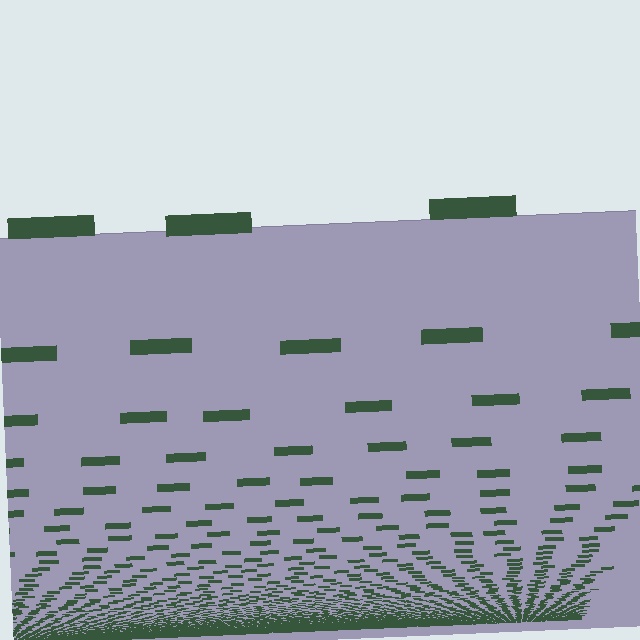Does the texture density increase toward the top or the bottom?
Density increases toward the bottom.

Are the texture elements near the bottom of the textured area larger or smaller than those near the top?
Smaller. The gradient is inverted — elements near the bottom are smaller and denser.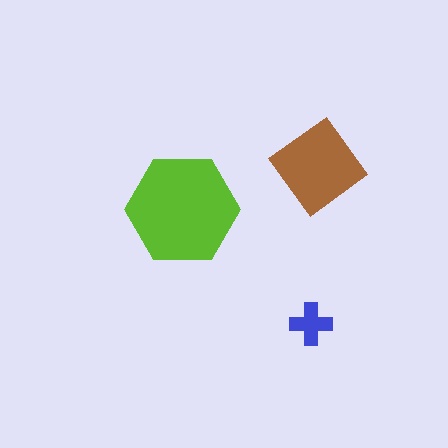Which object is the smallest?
The blue cross.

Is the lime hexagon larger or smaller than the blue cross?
Larger.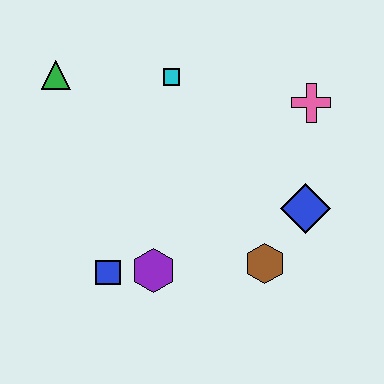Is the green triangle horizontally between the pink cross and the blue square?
No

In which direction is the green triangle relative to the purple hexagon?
The green triangle is above the purple hexagon.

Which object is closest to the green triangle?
The cyan square is closest to the green triangle.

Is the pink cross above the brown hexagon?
Yes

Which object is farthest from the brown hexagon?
The green triangle is farthest from the brown hexagon.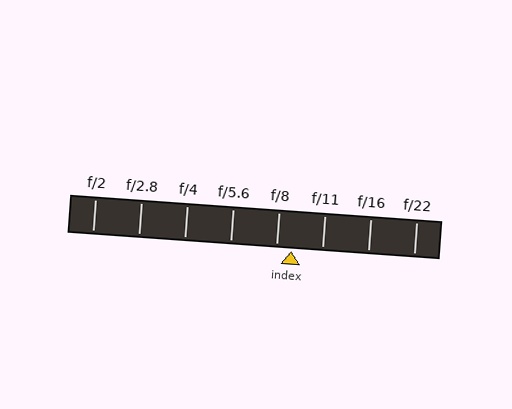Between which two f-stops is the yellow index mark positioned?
The index mark is between f/8 and f/11.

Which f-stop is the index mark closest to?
The index mark is closest to f/8.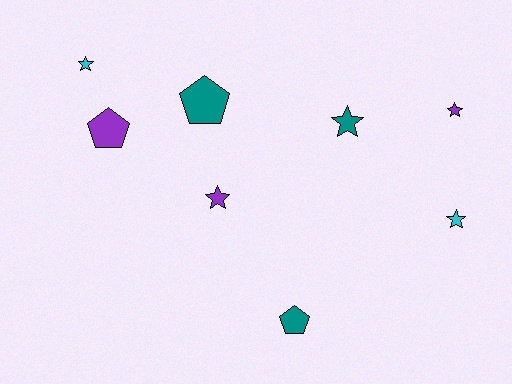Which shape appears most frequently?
Star, with 5 objects.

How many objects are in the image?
There are 8 objects.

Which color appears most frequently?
Teal, with 3 objects.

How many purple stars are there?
There are 2 purple stars.